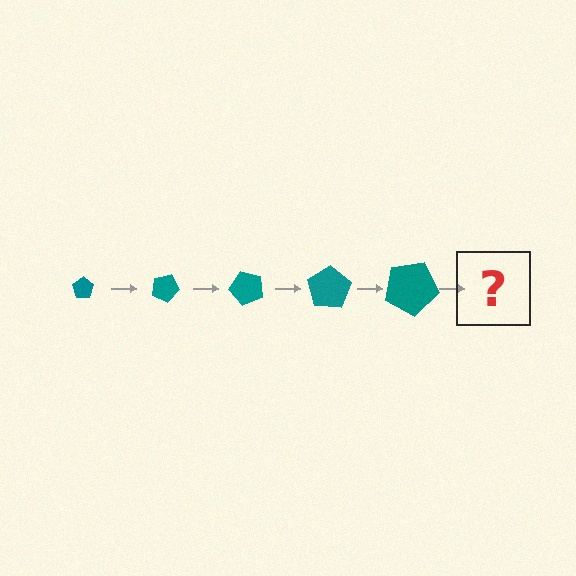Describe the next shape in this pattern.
It should be a pentagon, larger than the previous one and rotated 125 degrees from the start.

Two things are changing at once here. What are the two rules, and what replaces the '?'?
The two rules are that the pentagon grows larger each step and it rotates 25 degrees each step. The '?' should be a pentagon, larger than the previous one and rotated 125 degrees from the start.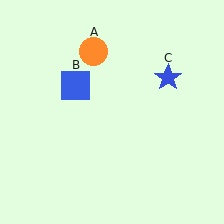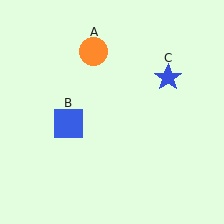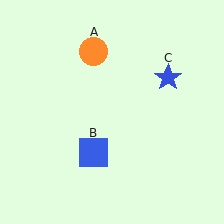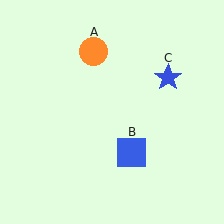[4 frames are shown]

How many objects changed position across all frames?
1 object changed position: blue square (object B).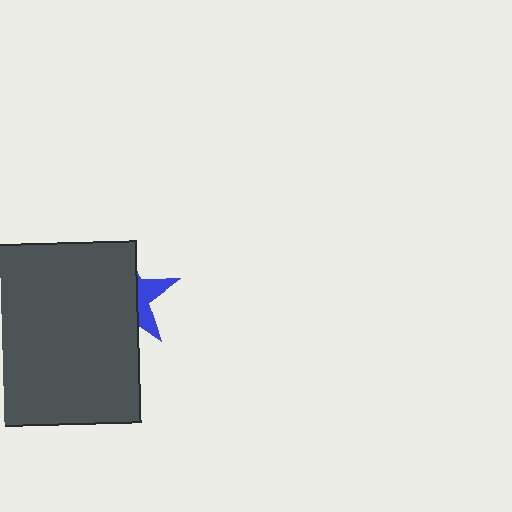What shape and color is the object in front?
The object in front is a dark gray rectangle.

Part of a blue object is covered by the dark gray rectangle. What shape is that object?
It is a star.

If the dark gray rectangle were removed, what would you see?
You would see the complete blue star.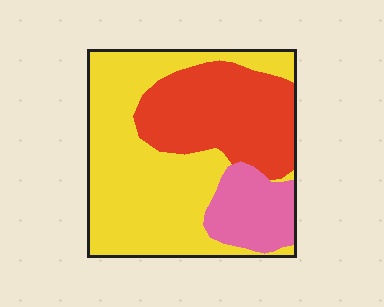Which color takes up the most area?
Yellow, at roughly 55%.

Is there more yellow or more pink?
Yellow.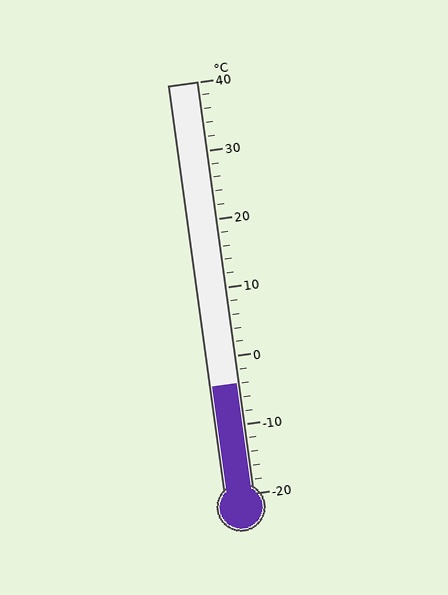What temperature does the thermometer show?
The thermometer shows approximately -4°C.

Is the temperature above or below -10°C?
The temperature is above -10°C.